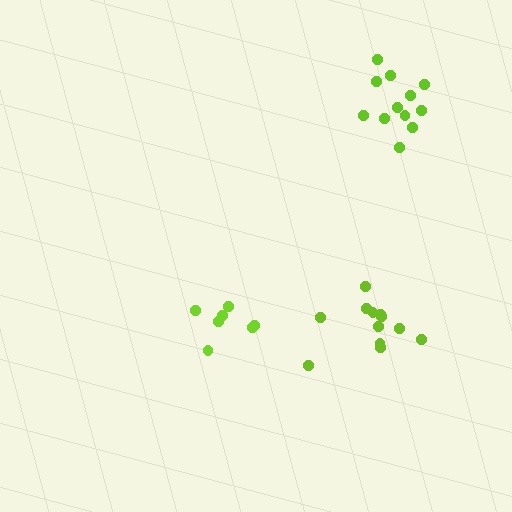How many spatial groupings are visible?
There are 3 spatial groupings.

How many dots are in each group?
Group 1: 12 dots, Group 2: 7 dots, Group 3: 12 dots (31 total).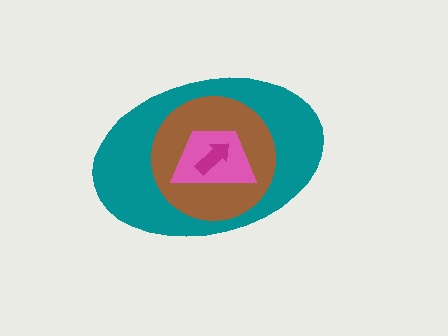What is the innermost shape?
The magenta arrow.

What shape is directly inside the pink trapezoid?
The magenta arrow.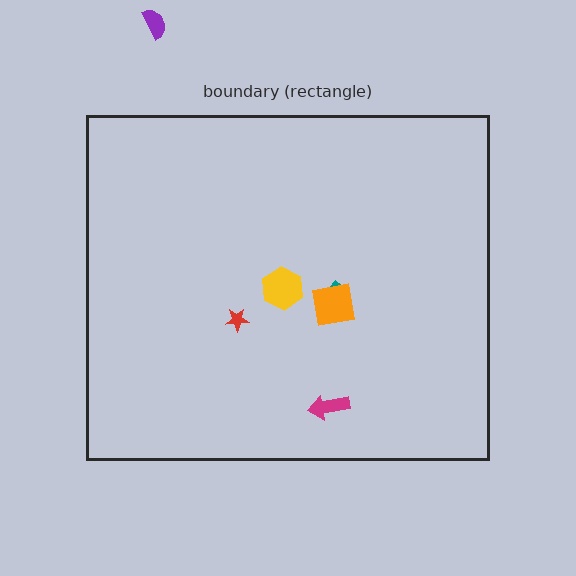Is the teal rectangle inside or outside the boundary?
Inside.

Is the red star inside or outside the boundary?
Inside.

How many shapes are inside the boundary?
5 inside, 1 outside.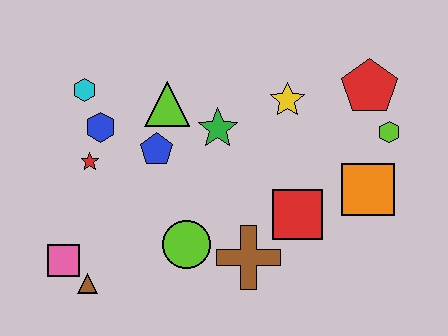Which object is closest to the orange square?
The lime hexagon is closest to the orange square.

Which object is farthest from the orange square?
The pink square is farthest from the orange square.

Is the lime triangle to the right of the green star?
No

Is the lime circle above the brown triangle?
Yes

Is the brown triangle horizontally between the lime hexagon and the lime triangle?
No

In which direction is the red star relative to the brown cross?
The red star is to the left of the brown cross.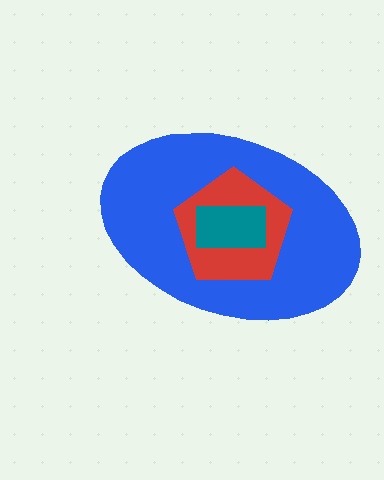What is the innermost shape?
The teal rectangle.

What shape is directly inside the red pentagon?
The teal rectangle.